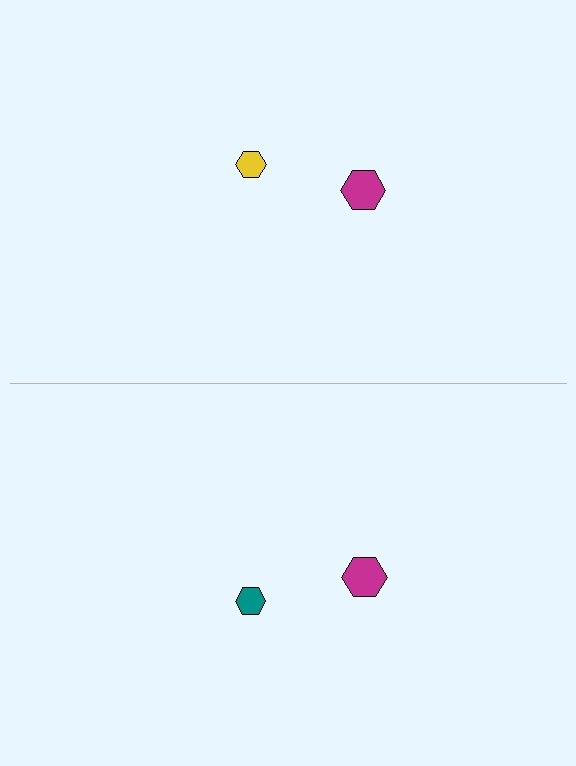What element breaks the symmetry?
The teal hexagon on the bottom side breaks the symmetry — its mirror counterpart is yellow.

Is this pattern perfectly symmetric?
No, the pattern is not perfectly symmetric. The teal hexagon on the bottom side breaks the symmetry — its mirror counterpart is yellow.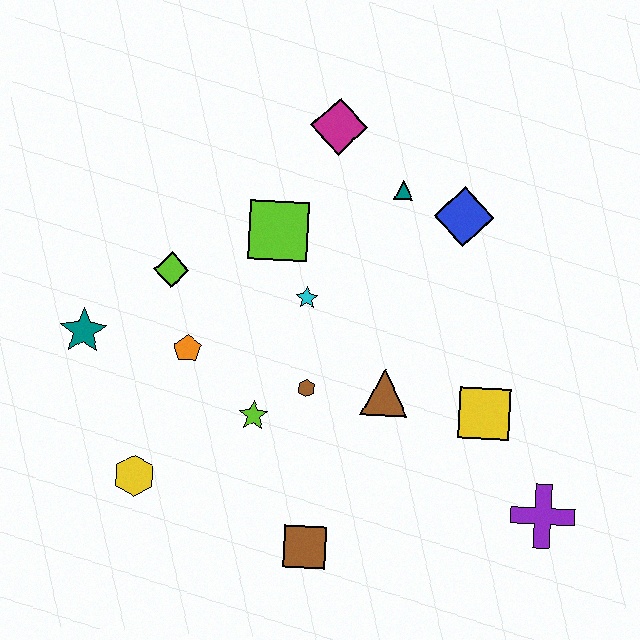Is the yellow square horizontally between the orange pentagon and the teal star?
No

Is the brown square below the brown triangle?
Yes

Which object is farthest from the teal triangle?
The yellow hexagon is farthest from the teal triangle.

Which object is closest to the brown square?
The lime star is closest to the brown square.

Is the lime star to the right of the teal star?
Yes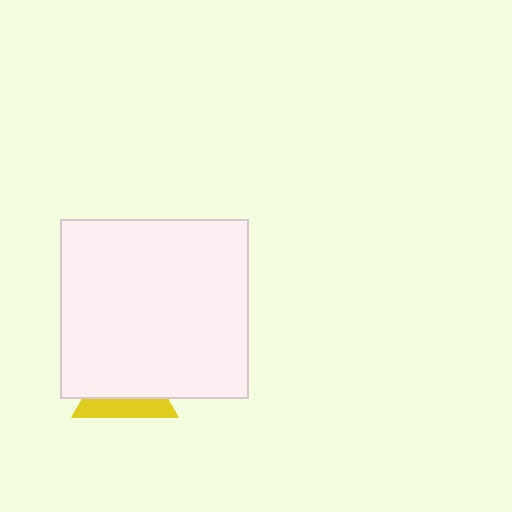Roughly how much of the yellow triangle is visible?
A small part of it is visible (roughly 35%).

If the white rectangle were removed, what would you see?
You would see the complete yellow triangle.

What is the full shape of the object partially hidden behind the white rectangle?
The partially hidden object is a yellow triangle.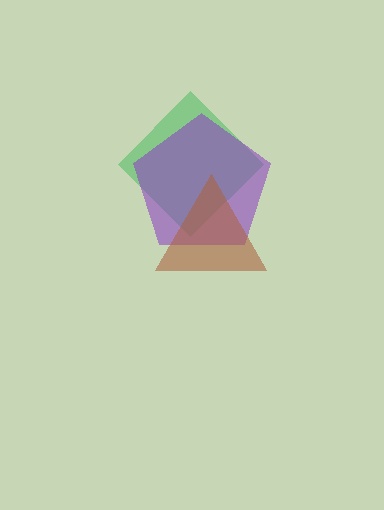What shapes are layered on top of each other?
The layered shapes are: a green diamond, a purple pentagon, a brown triangle.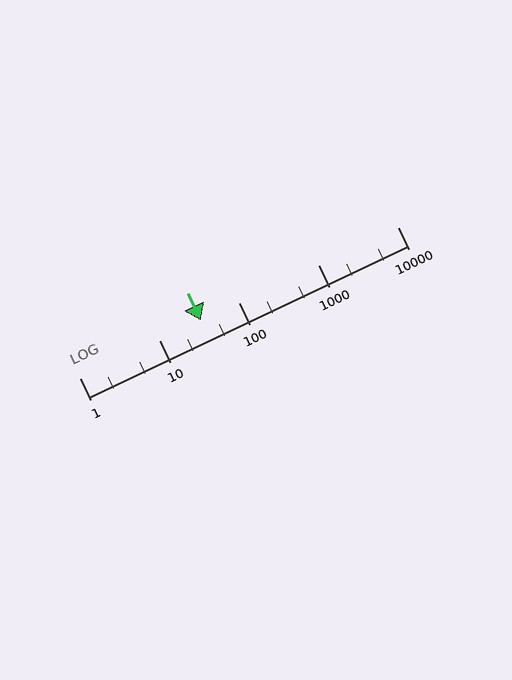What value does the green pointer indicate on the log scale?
The pointer indicates approximately 34.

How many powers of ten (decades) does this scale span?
The scale spans 4 decades, from 1 to 10000.